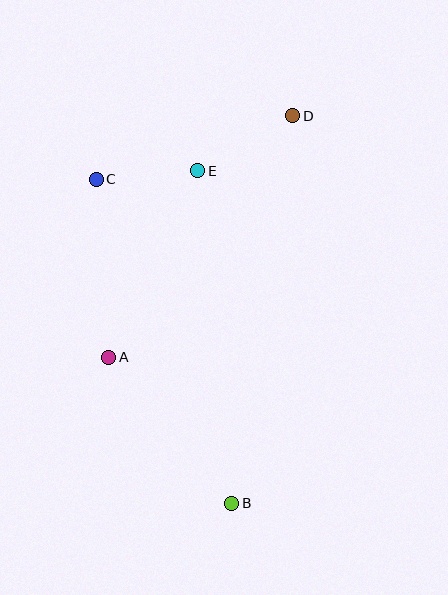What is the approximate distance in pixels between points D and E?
The distance between D and E is approximately 110 pixels.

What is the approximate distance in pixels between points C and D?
The distance between C and D is approximately 207 pixels.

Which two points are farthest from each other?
Points B and D are farthest from each other.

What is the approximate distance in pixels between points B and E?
The distance between B and E is approximately 334 pixels.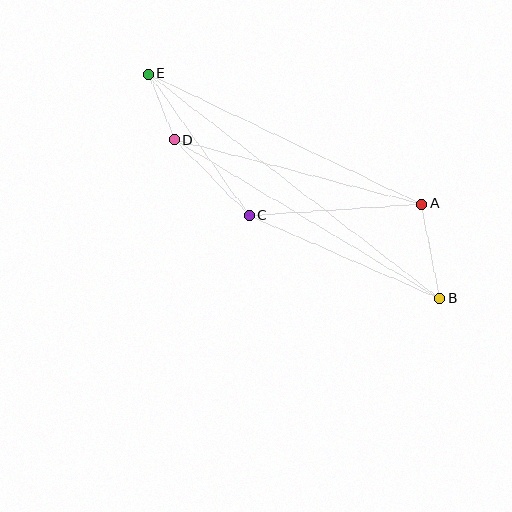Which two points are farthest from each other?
Points B and E are farthest from each other.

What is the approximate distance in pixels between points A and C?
The distance between A and C is approximately 173 pixels.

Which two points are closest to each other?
Points D and E are closest to each other.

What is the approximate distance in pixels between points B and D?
The distance between B and D is approximately 310 pixels.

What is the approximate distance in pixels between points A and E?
The distance between A and E is approximately 302 pixels.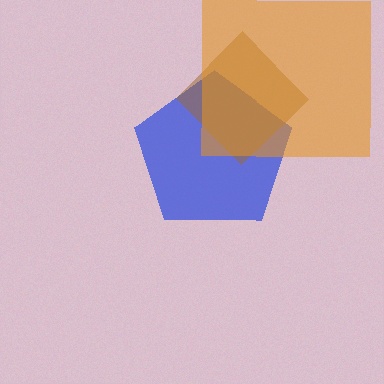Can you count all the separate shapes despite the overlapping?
Yes, there are 3 separate shapes.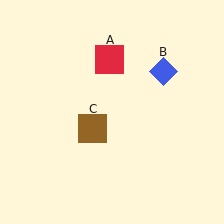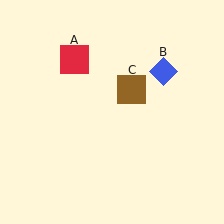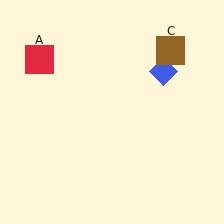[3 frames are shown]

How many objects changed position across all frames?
2 objects changed position: red square (object A), brown square (object C).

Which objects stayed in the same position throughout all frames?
Blue diamond (object B) remained stationary.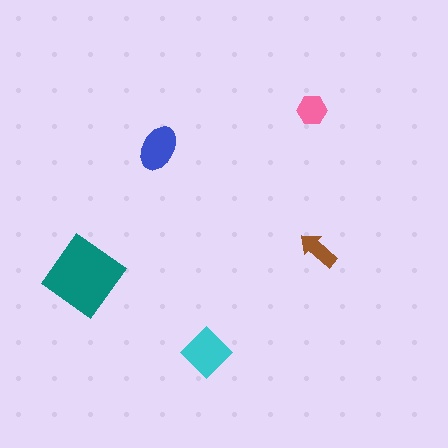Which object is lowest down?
The cyan diamond is bottommost.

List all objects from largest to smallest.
The teal diamond, the cyan diamond, the blue ellipse, the pink hexagon, the brown arrow.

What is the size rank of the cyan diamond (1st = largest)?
2nd.